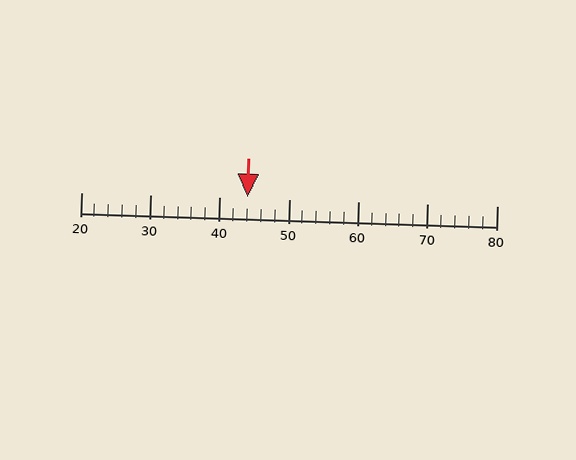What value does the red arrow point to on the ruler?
The red arrow points to approximately 44.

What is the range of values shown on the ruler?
The ruler shows values from 20 to 80.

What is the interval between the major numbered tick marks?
The major tick marks are spaced 10 units apart.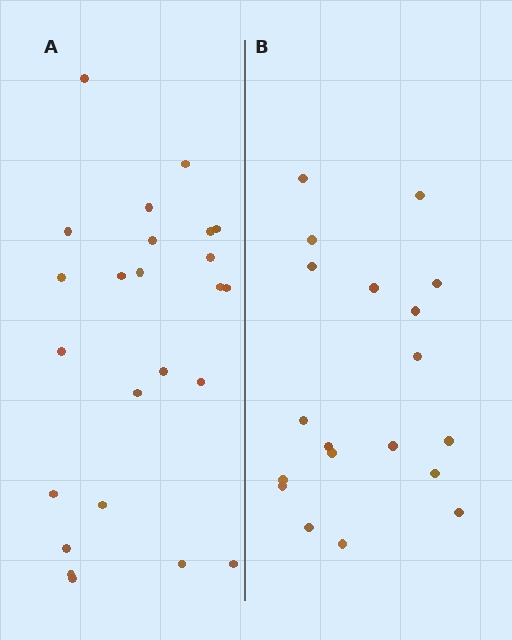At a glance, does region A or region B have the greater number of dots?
Region A (the left region) has more dots.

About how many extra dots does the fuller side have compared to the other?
Region A has about 5 more dots than region B.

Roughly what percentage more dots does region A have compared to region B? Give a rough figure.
About 25% more.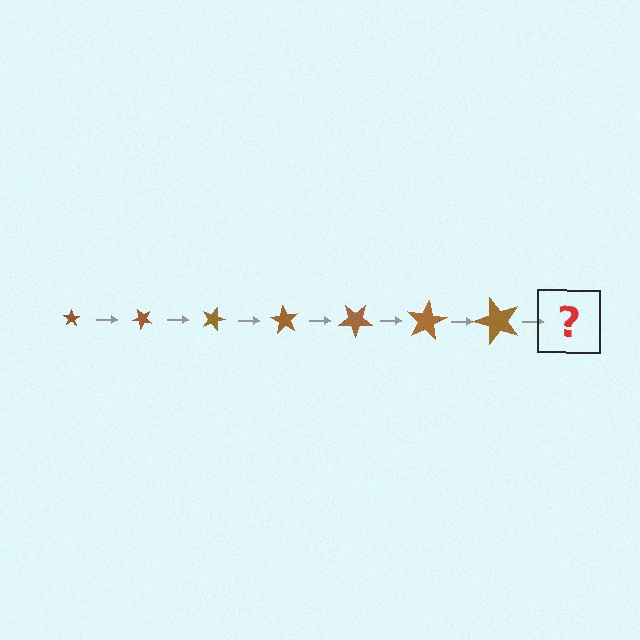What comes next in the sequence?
The next element should be a star, larger than the previous one and rotated 315 degrees from the start.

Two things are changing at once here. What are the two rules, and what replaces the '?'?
The two rules are that the star grows larger each step and it rotates 45 degrees each step. The '?' should be a star, larger than the previous one and rotated 315 degrees from the start.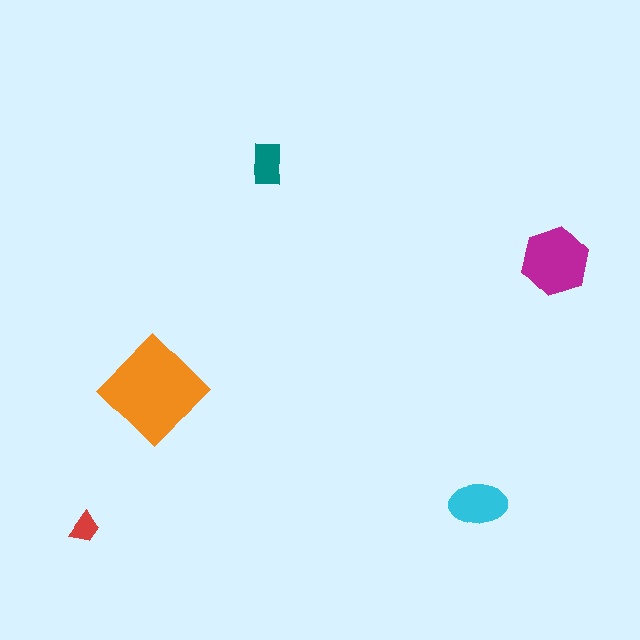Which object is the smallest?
The red trapezoid.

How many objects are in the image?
There are 5 objects in the image.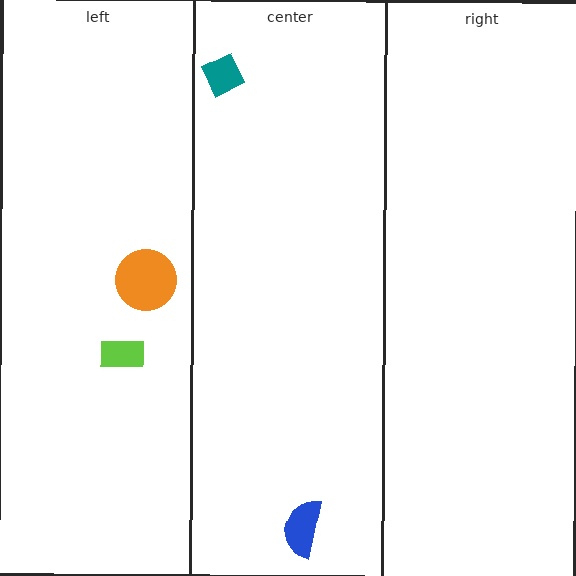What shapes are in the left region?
The orange circle, the lime rectangle.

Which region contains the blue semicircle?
The center region.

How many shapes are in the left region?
2.